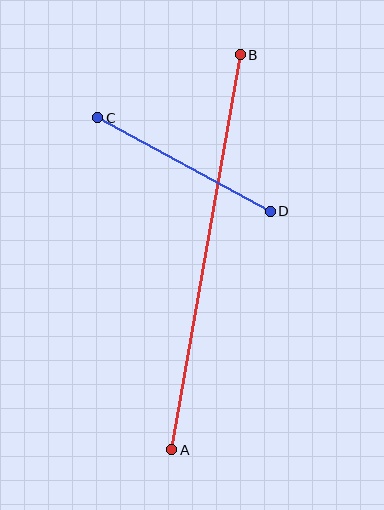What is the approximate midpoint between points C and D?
The midpoint is at approximately (184, 164) pixels.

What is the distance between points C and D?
The distance is approximately 196 pixels.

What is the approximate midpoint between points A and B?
The midpoint is at approximately (206, 252) pixels.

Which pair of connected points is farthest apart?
Points A and B are farthest apart.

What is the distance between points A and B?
The distance is approximately 401 pixels.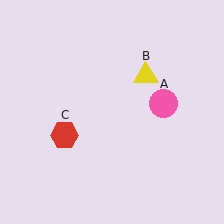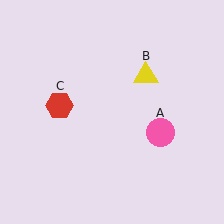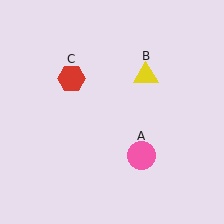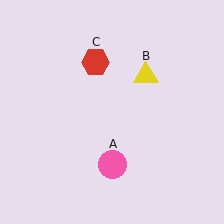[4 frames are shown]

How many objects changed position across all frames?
2 objects changed position: pink circle (object A), red hexagon (object C).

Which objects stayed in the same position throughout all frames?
Yellow triangle (object B) remained stationary.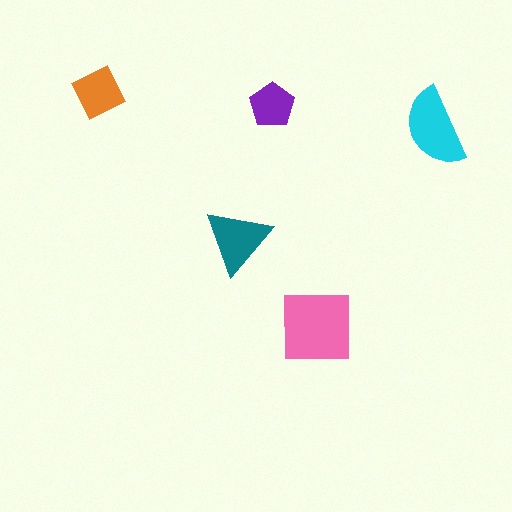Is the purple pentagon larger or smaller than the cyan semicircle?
Smaller.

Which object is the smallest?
The purple pentagon.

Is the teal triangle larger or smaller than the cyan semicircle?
Smaller.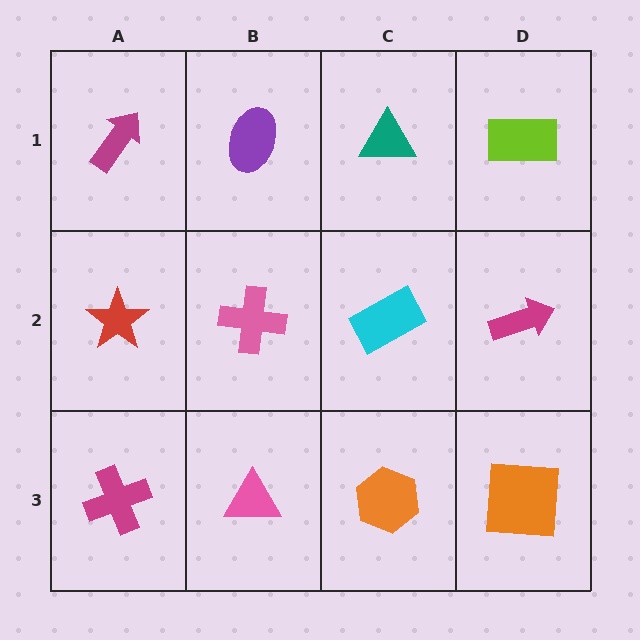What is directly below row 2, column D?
An orange square.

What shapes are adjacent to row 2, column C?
A teal triangle (row 1, column C), an orange hexagon (row 3, column C), a pink cross (row 2, column B), a magenta arrow (row 2, column D).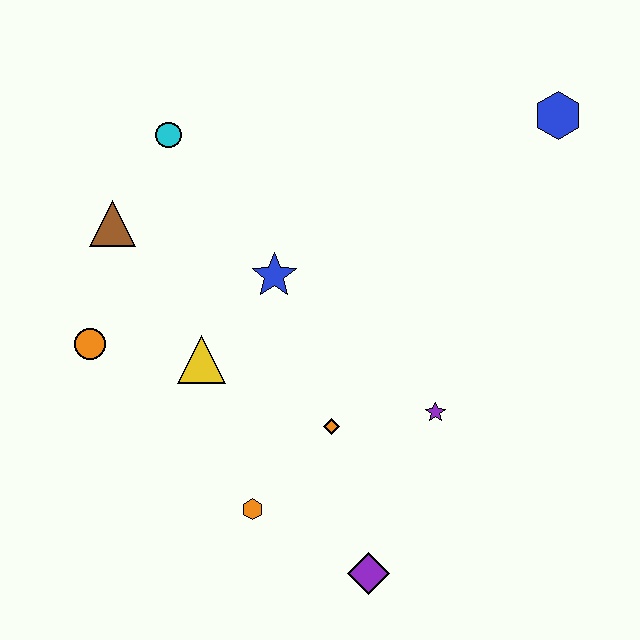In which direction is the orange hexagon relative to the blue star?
The orange hexagon is below the blue star.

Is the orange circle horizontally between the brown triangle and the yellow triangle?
No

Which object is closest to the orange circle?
The yellow triangle is closest to the orange circle.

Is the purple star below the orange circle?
Yes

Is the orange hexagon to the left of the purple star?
Yes